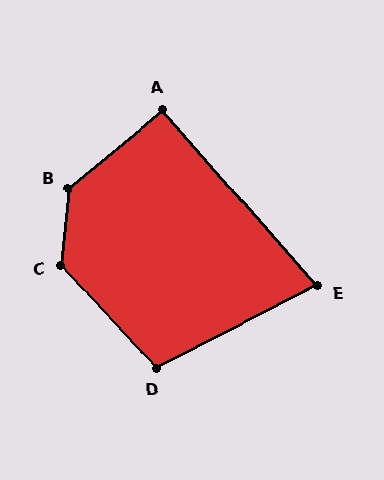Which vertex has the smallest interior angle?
E, at approximately 76 degrees.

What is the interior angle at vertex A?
Approximately 91 degrees (approximately right).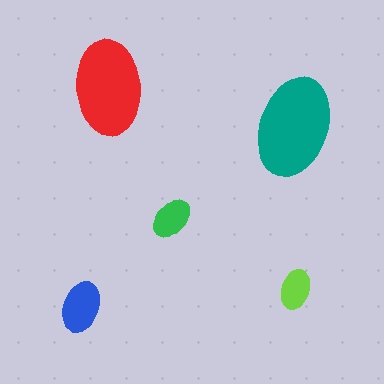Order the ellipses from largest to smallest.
the teal one, the red one, the blue one, the green one, the lime one.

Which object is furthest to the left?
The blue ellipse is leftmost.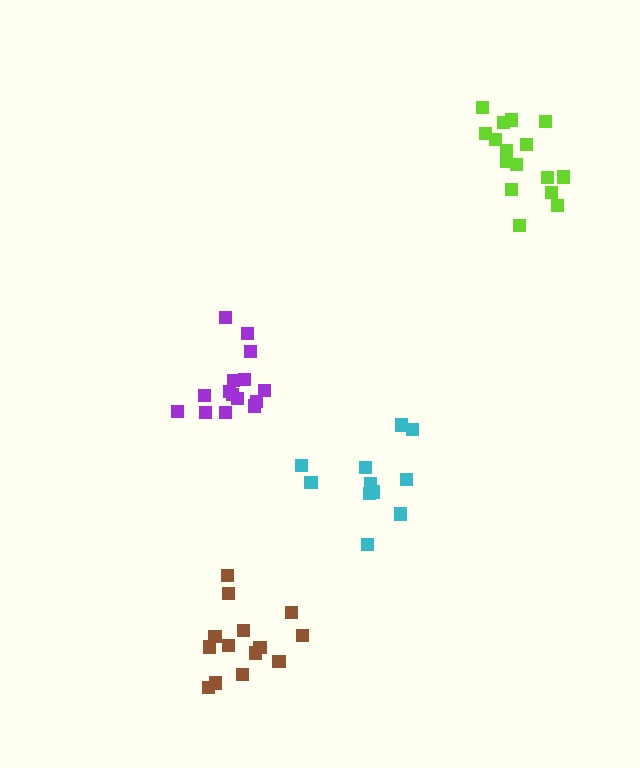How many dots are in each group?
Group 1: 16 dots, Group 2: 11 dots, Group 3: 14 dots, Group 4: 15 dots (56 total).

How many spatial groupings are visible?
There are 4 spatial groupings.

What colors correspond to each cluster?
The clusters are colored: lime, cyan, brown, purple.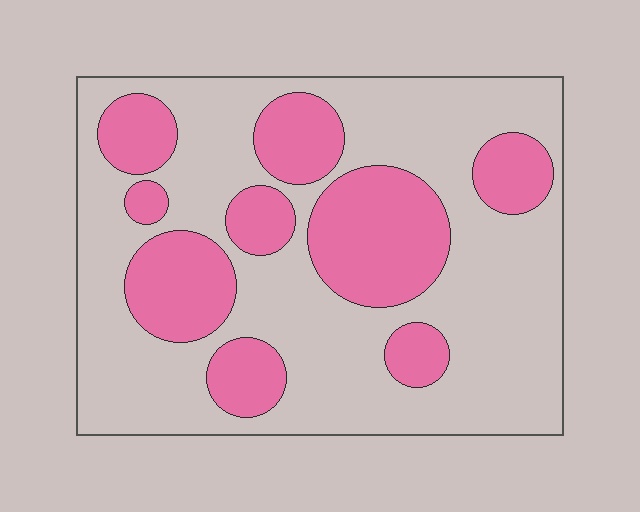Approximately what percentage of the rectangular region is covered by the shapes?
Approximately 35%.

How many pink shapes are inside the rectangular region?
9.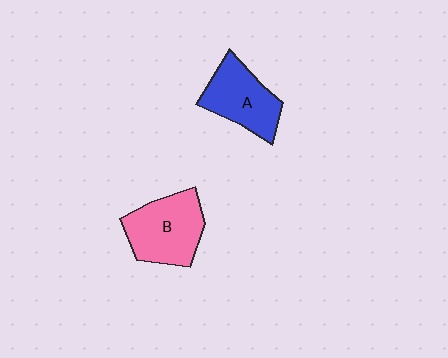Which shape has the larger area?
Shape B (pink).